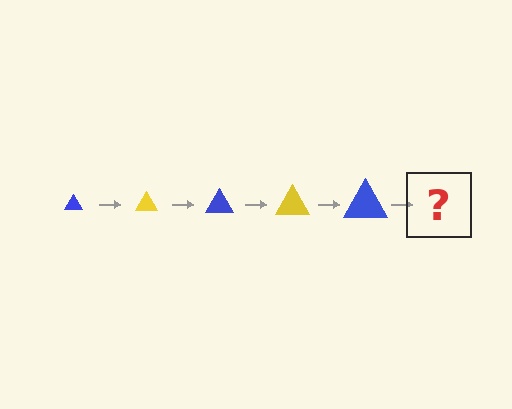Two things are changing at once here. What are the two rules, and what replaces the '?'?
The two rules are that the triangle grows larger each step and the color cycles through blue and yellow. The '?' should be a yellow triangle, larger than the previous one.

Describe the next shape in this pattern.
It should be a yellow triangle, larger than the previous one.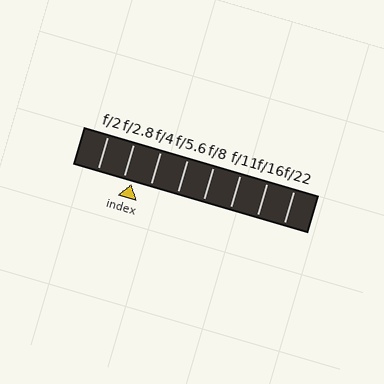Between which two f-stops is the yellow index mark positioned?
The index mark is between f/2.8 and f/4.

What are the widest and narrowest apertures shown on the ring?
The widest aperture shown is f/2 and the narrowest is f/22.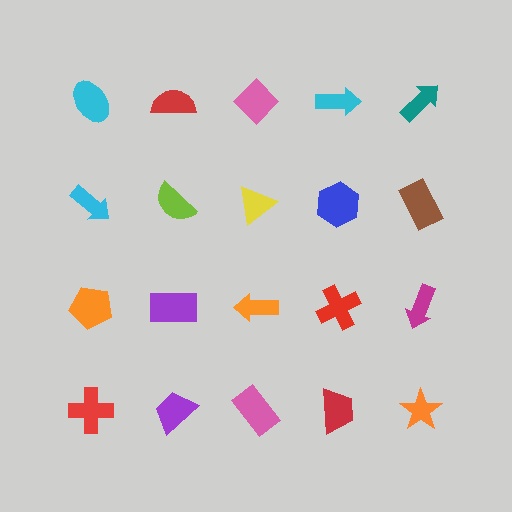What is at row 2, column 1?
A cyan arrow.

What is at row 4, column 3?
A pink rectangle.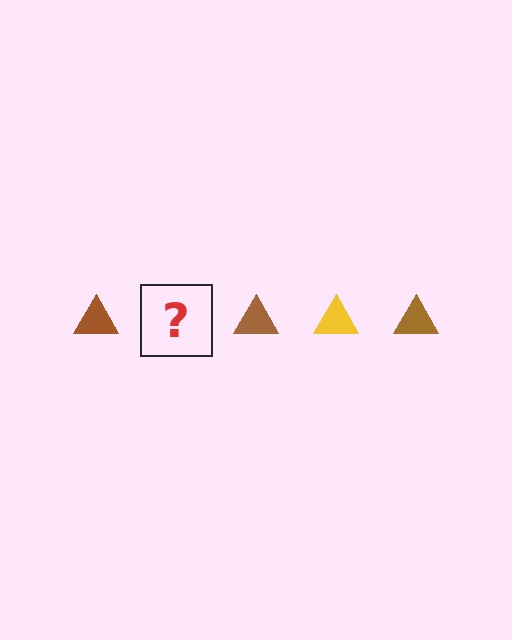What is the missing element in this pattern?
The missing element is a yellow triangle.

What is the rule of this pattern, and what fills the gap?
The rule is that the pattern cycles through brown, yellow triangles. The gap should be filled with a yellow triangle.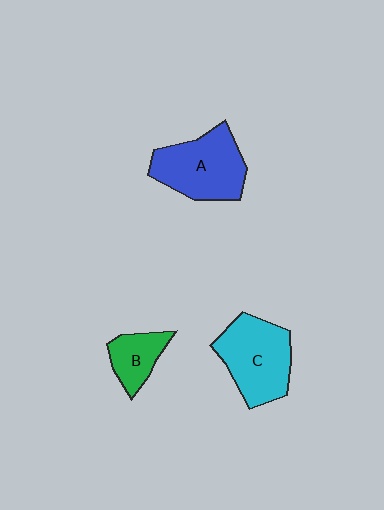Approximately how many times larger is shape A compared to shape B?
Approximately 2.0 times.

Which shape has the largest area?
Shape A (blue).